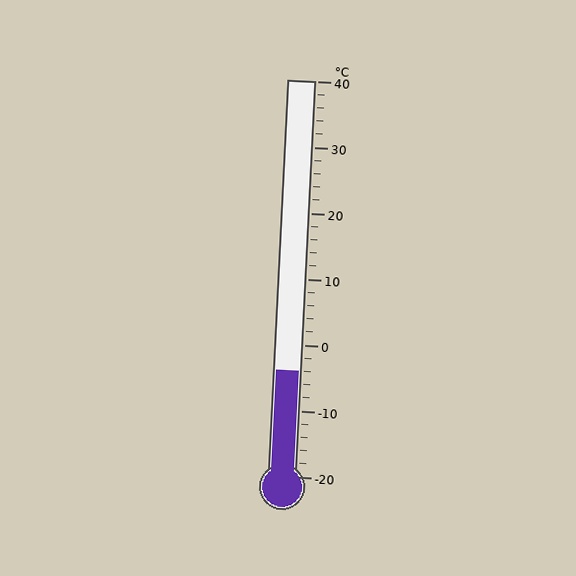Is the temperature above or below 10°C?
The temperature is below 10°C.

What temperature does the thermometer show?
The thermometer shows approximately -4°C.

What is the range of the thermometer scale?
The thermometer scale ranges from -20°C to 40°C.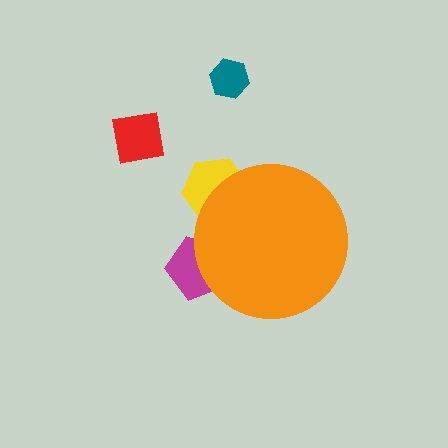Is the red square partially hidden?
No, the red square is fully visible.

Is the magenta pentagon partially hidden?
Yes, the magenta pentagon is partially hidden behind the orange circle.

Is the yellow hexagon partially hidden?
Yes, the yellow hexagon is partially hidden behind the orange circle.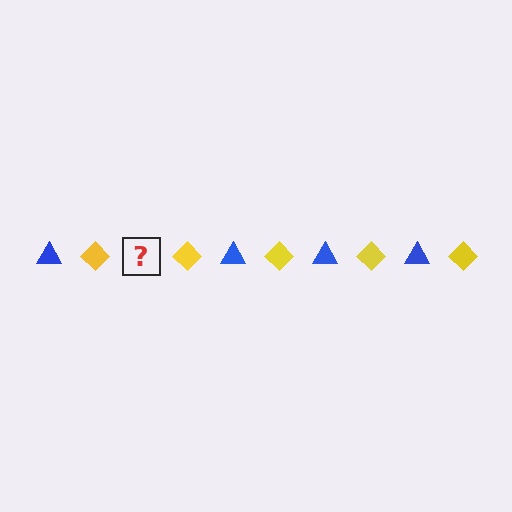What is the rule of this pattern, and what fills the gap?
The rule is that the pattern alternates between blue triangle and yellow diamond. The gap should be filled with a blue triangle.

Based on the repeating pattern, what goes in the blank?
The blank should be a blue triangle.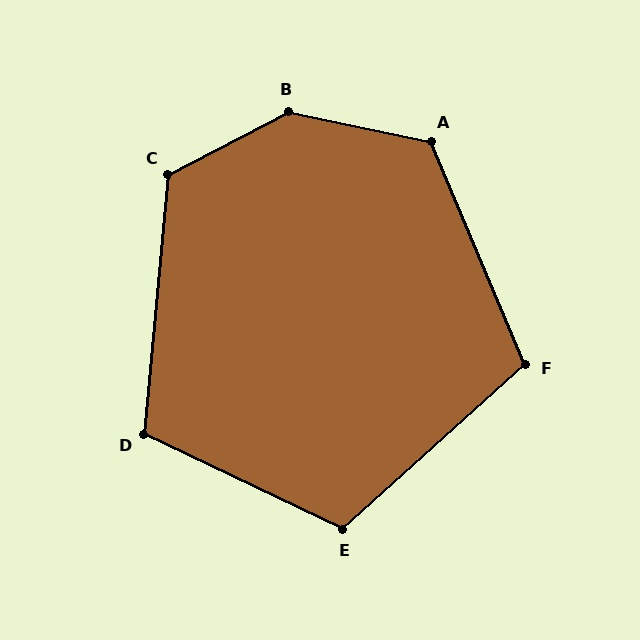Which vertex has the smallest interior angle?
F, at approximately 109 degrees.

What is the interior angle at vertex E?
Approximately 113 degrees (obtuse).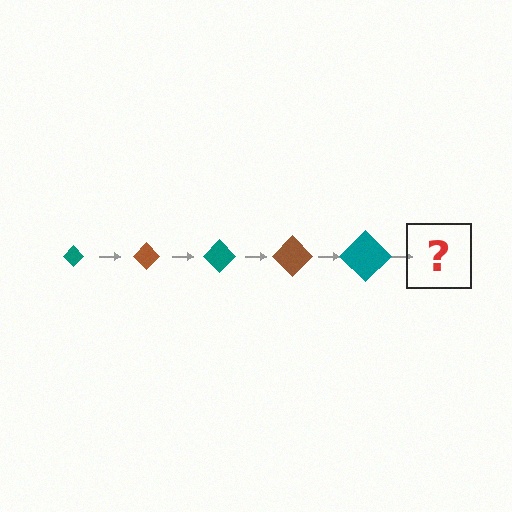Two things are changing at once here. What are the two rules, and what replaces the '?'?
The two rules are that the diamond grows larger each step and the color cycles through teal and brown. The '?' should be a brown diamond, larger than the previous one.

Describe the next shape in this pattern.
It should be a brown diamond, larger than the previous one.